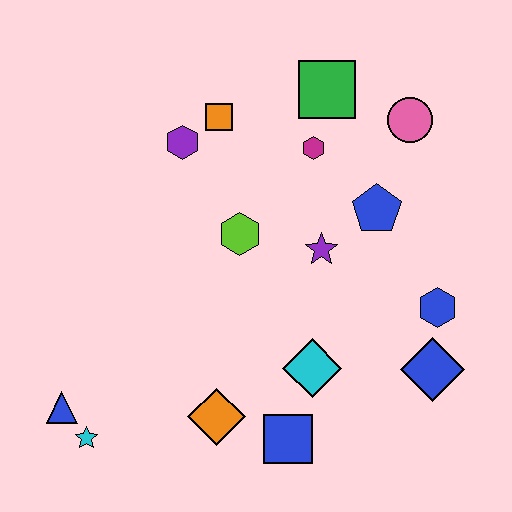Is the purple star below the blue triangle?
No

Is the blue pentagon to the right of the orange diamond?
Yes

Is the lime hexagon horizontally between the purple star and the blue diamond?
No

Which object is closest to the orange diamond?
The blue square is closest to the orange diamond.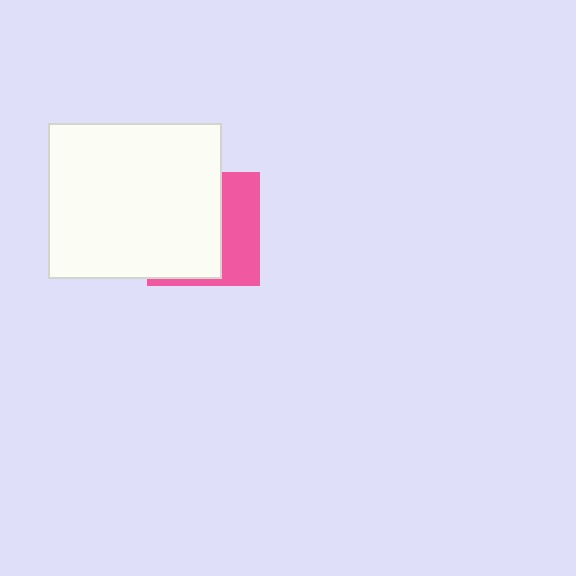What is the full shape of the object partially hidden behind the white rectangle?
The partially hidden object is a pink square.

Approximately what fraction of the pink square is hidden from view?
Roughly 63% of the pink square is hidden behind the white rectangle.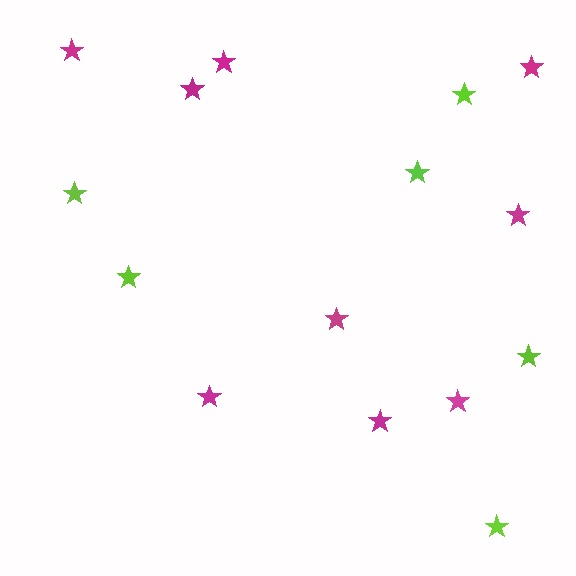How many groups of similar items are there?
There are 2 groups: one group of lime stars (6) and one group of magenta stars (9).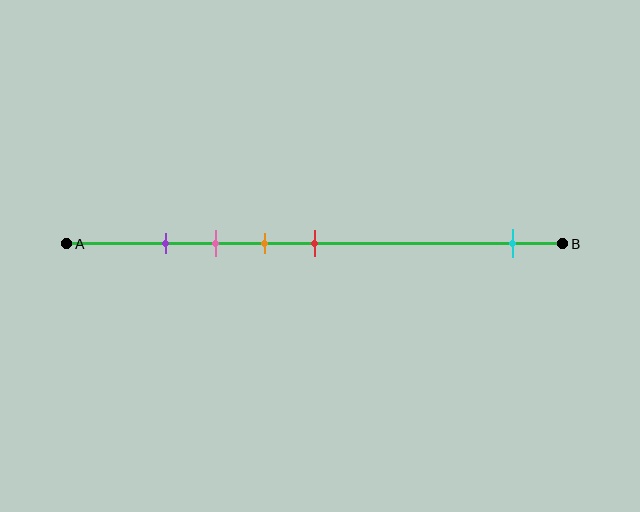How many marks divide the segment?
There are 5 marks dividing the segment.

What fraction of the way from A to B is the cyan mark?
The cyan mark is approximately 90% (0.9) of the way from A to B.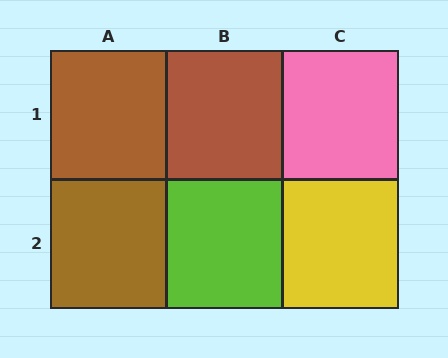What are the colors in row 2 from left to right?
Brown, lime, yellow.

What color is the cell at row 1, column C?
Pink.